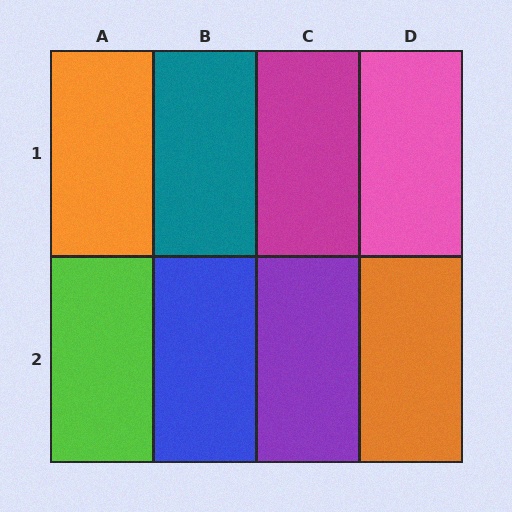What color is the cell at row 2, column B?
Blue.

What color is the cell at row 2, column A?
Lime.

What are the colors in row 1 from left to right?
Orange, teal, magenta, pink.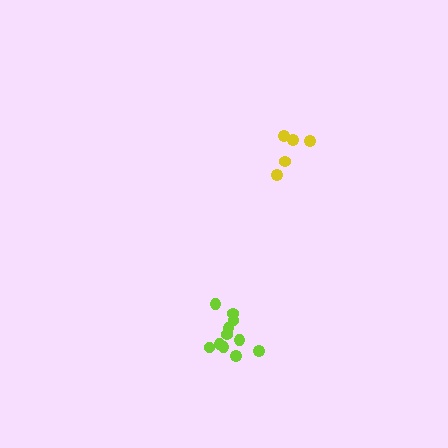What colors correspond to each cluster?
The clusters are colored: lime, yellow.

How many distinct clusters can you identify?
There are 2 distinct clusters.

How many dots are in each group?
Group 1: 11 dots, Group 2: 5 dots (16 total).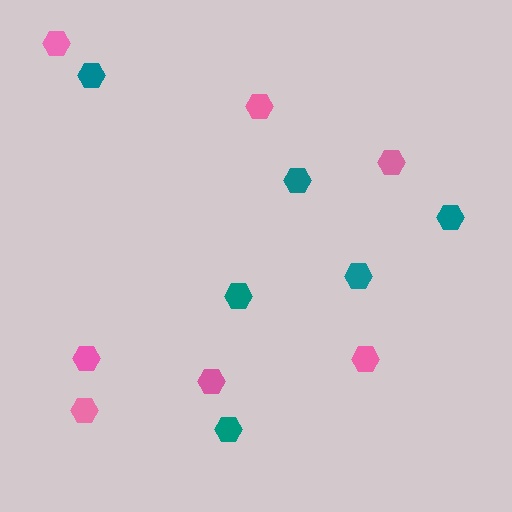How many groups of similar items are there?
There are 2 groups: one group of pink hexagons (7) and one group of teal hexagons (6).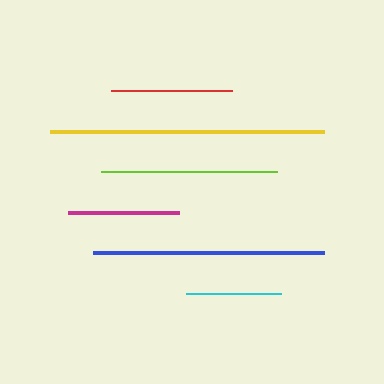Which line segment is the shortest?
The cyan line is the shortest at approximately 96 pixels.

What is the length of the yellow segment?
The yellow segment is approximately 274 pixels long.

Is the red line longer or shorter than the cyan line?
The red line is longer than the cyan line.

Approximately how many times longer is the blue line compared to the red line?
The blue line is approximately 1.9 times the length of the red line.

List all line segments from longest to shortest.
From longest to shortest: yellow, blue, lime, red, magenta, cyan.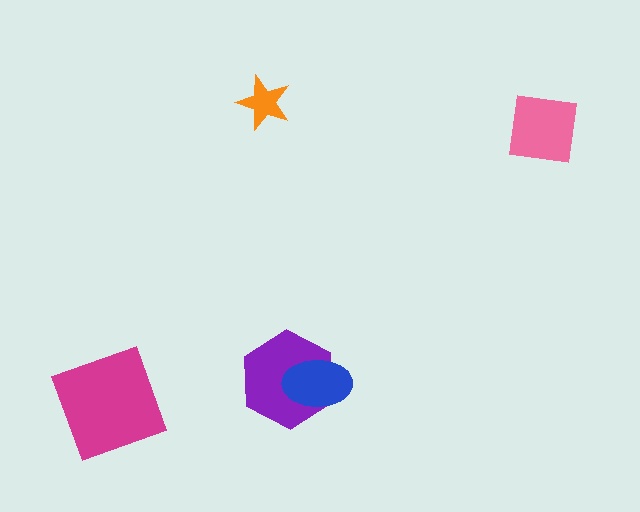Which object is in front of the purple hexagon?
The blue ellipse is in front of the purple hexagon.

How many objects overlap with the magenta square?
0 objects overlap with the magenta square.